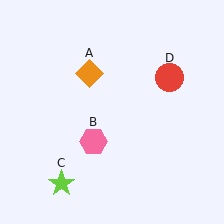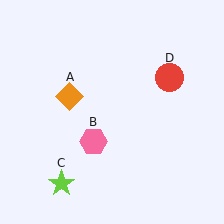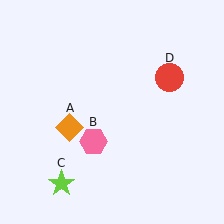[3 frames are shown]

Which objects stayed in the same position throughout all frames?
Pink hexagon (object B) and lime star (object C) and red circle (object D) remained stationary.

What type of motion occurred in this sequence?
The orange diamond (object A) rotated counterclockwise around the center of the scene.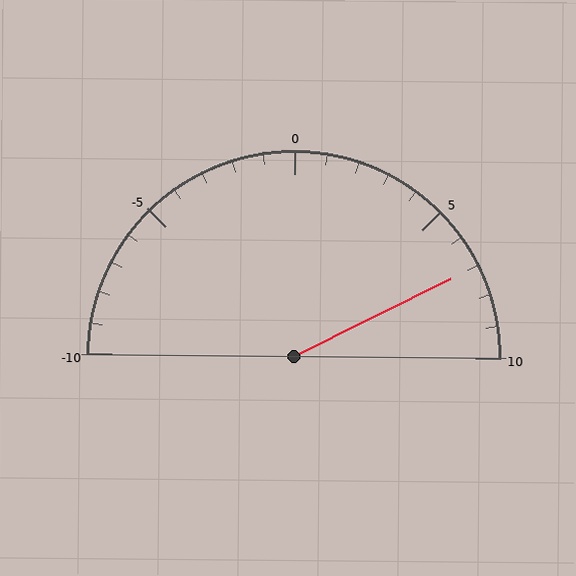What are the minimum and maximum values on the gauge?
The gauge ranges from -10 to 10.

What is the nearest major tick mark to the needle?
The nearest major tick mark is 5.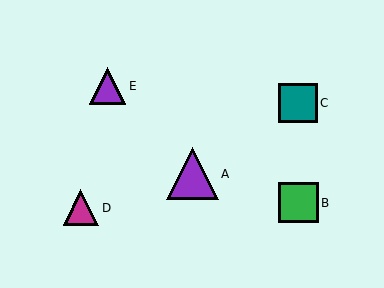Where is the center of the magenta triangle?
The center of the magenta triangle is at (81, 208).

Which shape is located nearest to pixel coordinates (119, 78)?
The purple triangle (labeled E) at (107, 86) is nearest to that location.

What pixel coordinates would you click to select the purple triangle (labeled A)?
Click at (192, 174) to select the purple triangle A.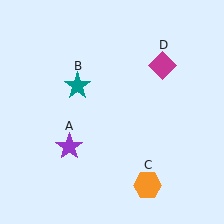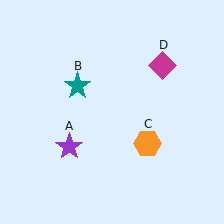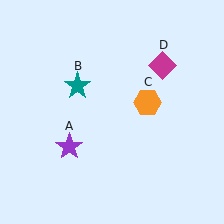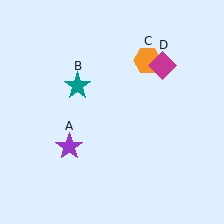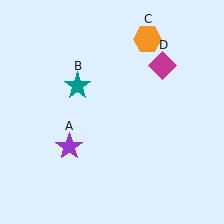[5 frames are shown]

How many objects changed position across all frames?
1 object changed position: orange hexagon (object C).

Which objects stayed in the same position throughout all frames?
Purple star (object A) and teal star (object B) and magenta diamond (object D) remained stationary.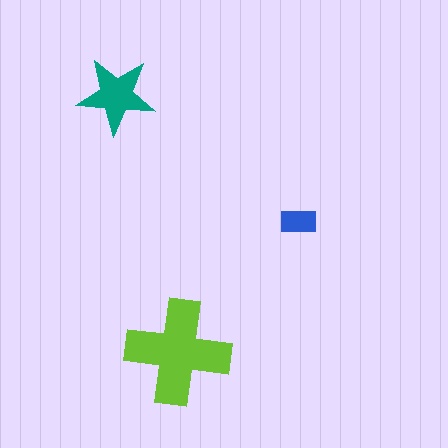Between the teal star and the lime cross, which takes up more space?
The lime cross.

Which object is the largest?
The lime cross.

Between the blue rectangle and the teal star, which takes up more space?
The teal star.